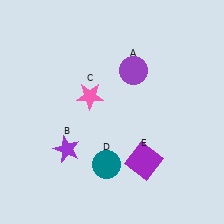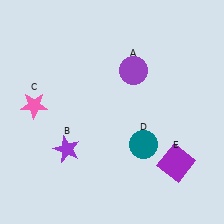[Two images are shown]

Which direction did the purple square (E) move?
The purple square (E) moved right.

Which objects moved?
The objects that moved are: the pink star (C), the teal circle (D), the purple square (E).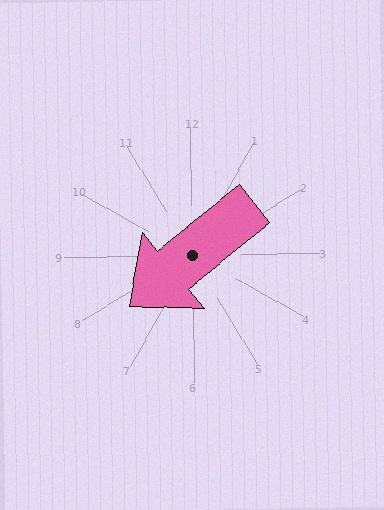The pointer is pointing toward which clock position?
Roughly 8 o'clock.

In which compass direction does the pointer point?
Southwest.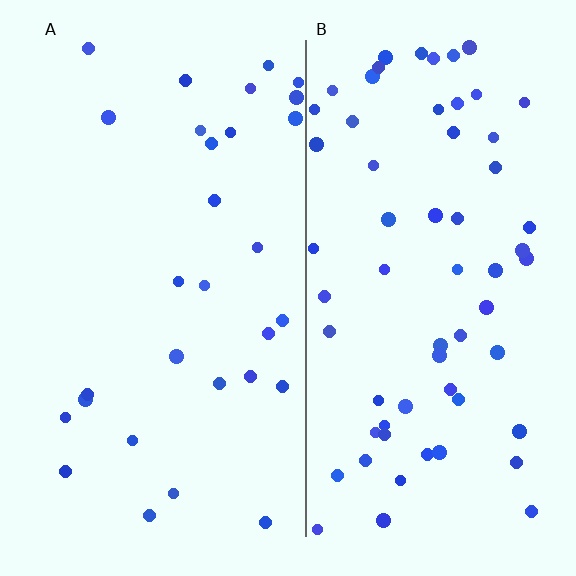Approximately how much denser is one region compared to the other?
Approximately 2.1× — region B over region A.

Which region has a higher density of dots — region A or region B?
B (the right).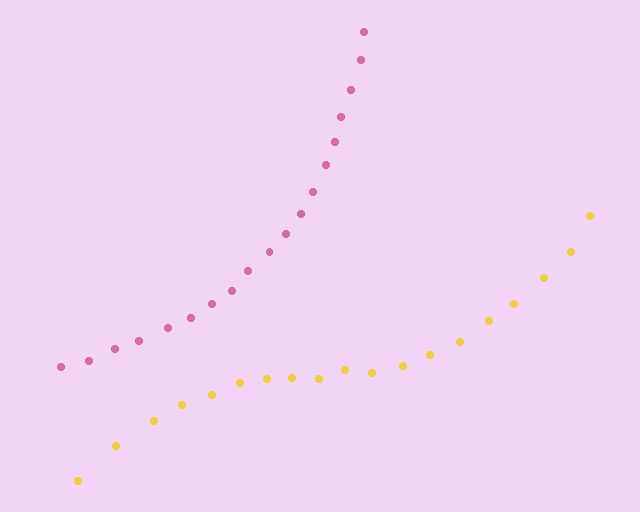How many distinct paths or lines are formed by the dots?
There are 2 distinct paths.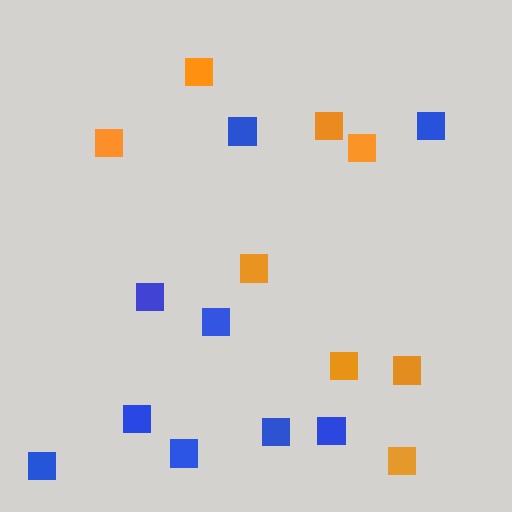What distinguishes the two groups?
There are 2 groups: one group of orange squares (8) and one group of blue squares (9).